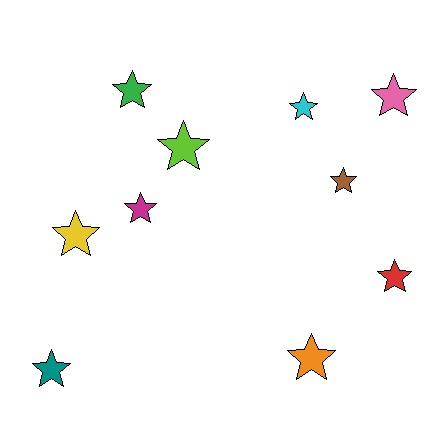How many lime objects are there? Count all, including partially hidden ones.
There is 1 lime object.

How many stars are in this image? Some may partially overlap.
There are 10 stars.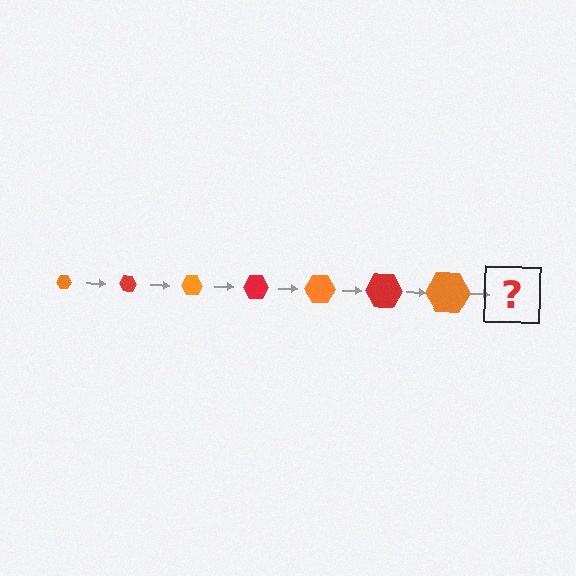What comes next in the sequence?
The next element should be a red hexagon, larger than the previous one.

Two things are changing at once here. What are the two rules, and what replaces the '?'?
The two rules are that the hexagon grows larger each step and the color cycles through orange and red. The '?' should be a red hexagon, larger than the previous one.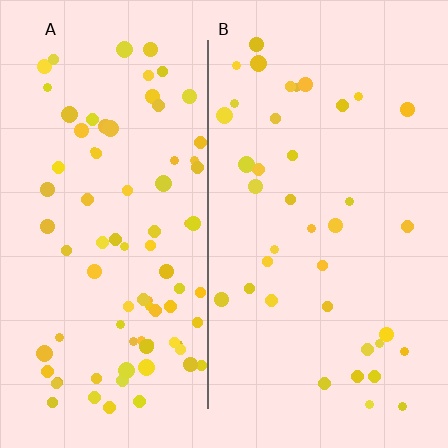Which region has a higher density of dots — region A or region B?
A (the left).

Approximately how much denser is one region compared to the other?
Approximately 2.3× — region A over region B.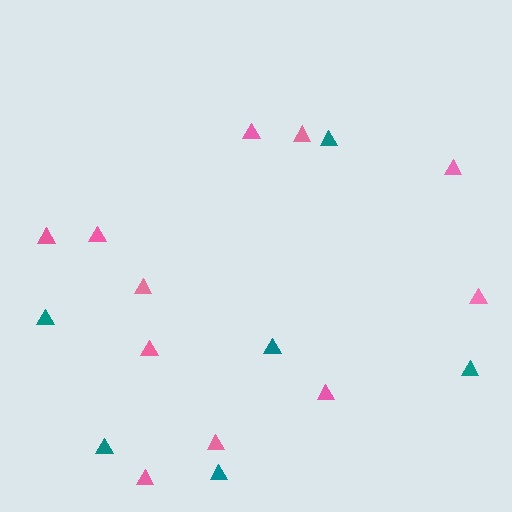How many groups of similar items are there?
There are 2 groups: one group of teal triangles (6) and one group of pink triangles (11).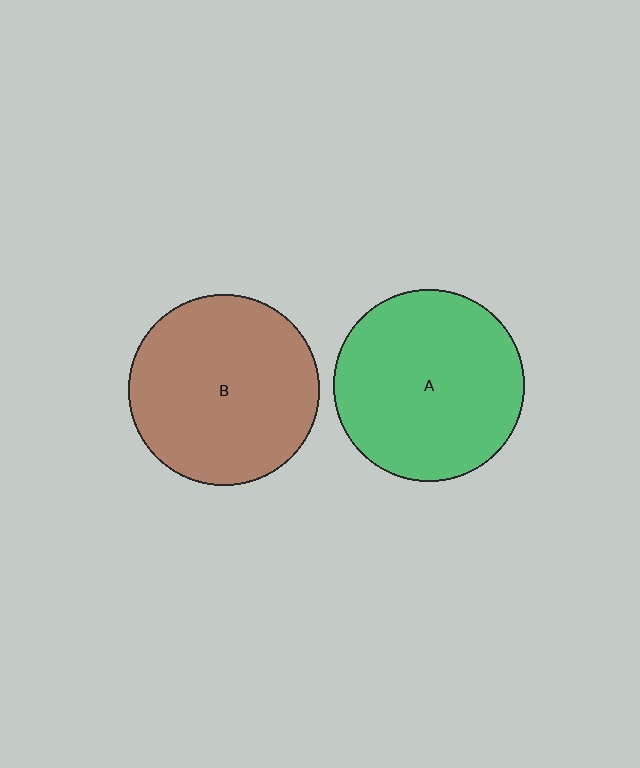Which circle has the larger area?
Circle A (green).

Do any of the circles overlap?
No, none of the circles overlap.